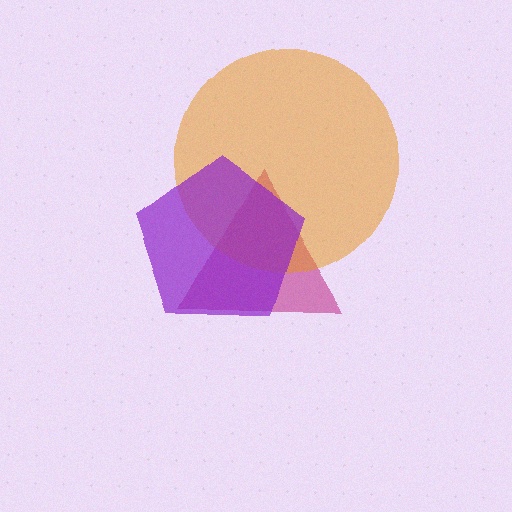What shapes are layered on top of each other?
The layered shapes are: a magenta triangle, an orange circle, a purple pentagon.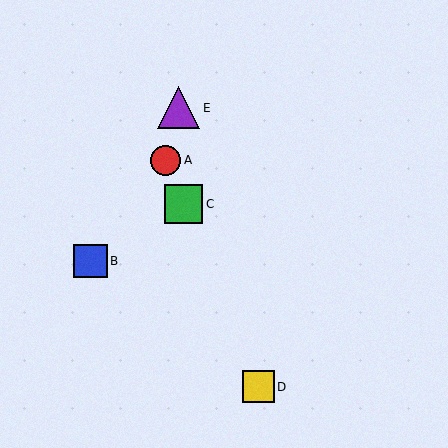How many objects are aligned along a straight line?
3 objects (A, C, D) are aligned along a straight line.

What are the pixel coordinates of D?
Object D is at (259, 387).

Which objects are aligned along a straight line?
Objects A, C, D are aligned along a straight line.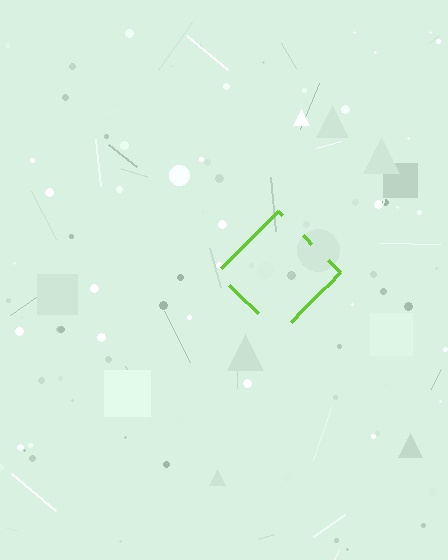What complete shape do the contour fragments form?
The contour fragments form a diamond.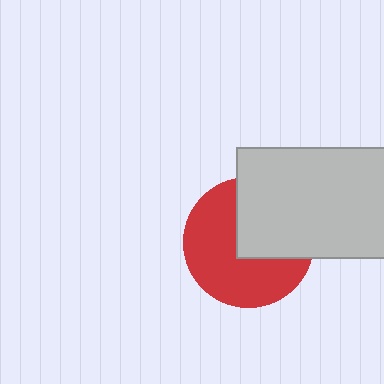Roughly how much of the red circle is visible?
About half of it is visible (roughly 59%).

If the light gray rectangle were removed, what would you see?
You would see the complete red circle.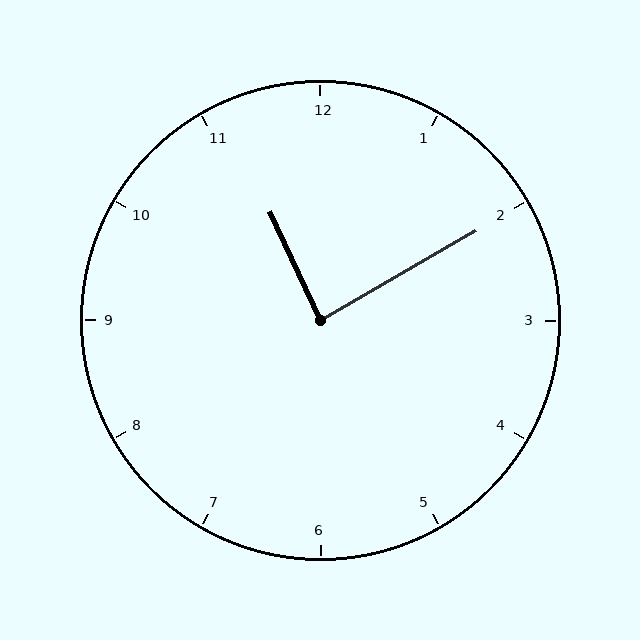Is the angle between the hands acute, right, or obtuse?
It is right.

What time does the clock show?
11:10.